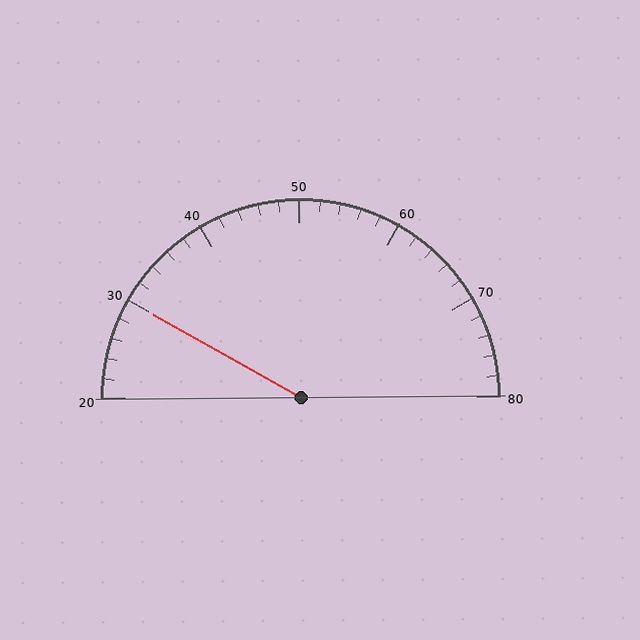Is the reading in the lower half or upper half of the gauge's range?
The reading is in the lower half of the range (20 to 80).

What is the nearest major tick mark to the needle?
The nearest major tick mark is 30.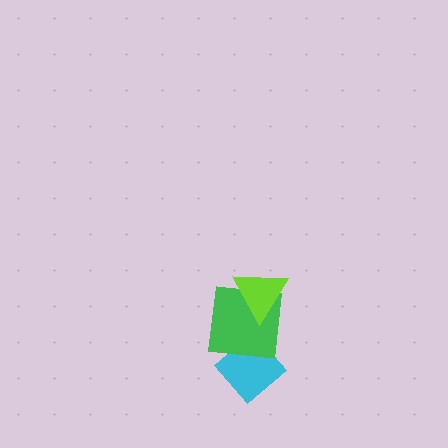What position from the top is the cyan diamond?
The cyan diamond is 3rd from the top.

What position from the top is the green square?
The green square is 2nd from the top.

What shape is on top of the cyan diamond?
The green square is on top of the cyan diamond.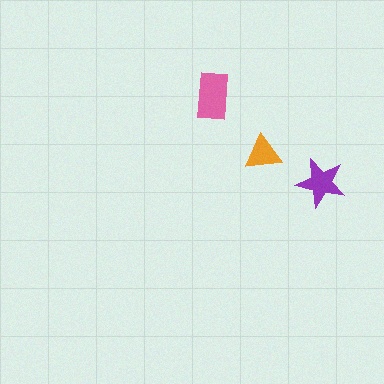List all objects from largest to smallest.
The pink rectangle, the purple star, the orange triangle.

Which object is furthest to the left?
The pink rectangle is leftmost.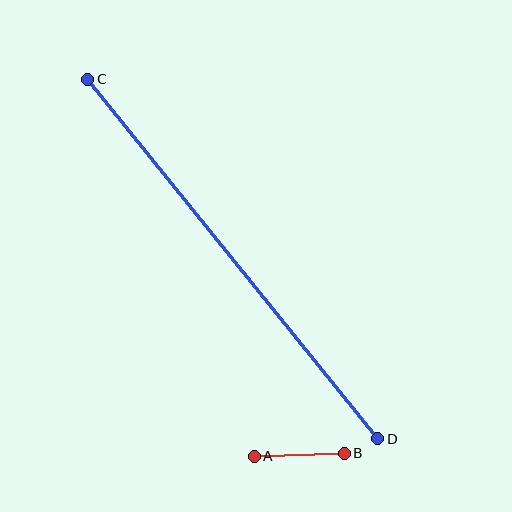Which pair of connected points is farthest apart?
Points C and D are farthest apart.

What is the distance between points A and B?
The distance is approximately 90 pixels.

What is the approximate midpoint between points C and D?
The midpoint is at approximately (233, 259) pixels.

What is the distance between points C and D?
The distance is approximately 462 pixels.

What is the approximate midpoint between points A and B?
The midpoint is at approximately (299, 455) pixels.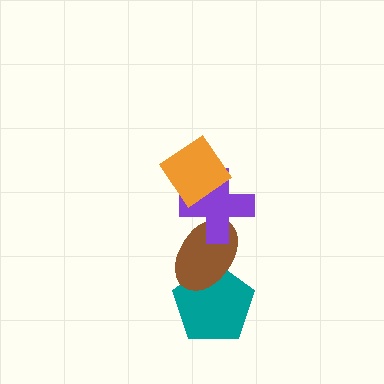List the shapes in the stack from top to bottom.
From top to bottom: the orange diamond, the purple cross, the brown ellipse, the teal pentagon.